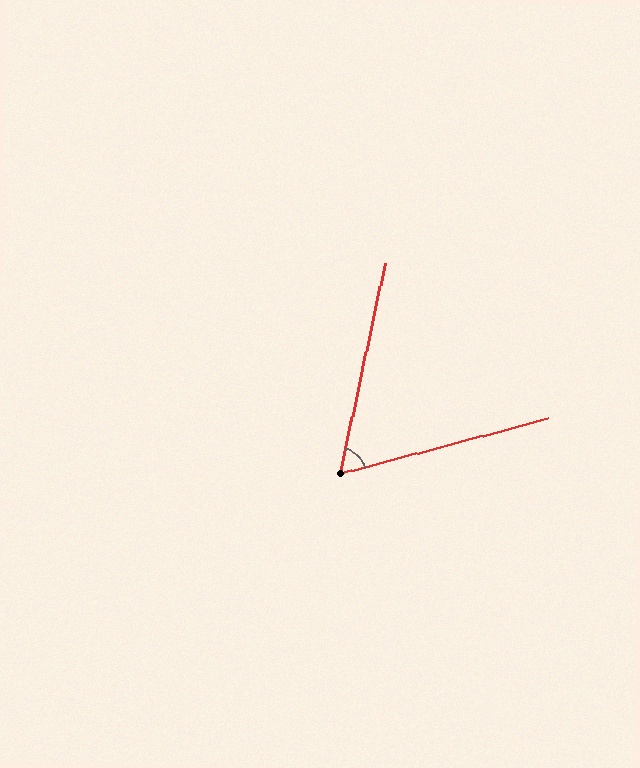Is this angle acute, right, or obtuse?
It is acute.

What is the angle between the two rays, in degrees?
Approximately 63 degrees.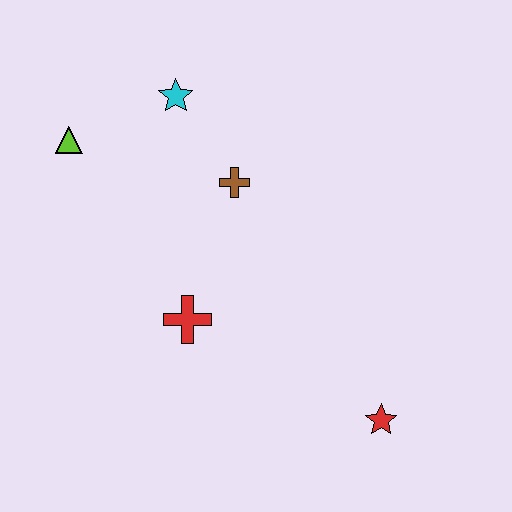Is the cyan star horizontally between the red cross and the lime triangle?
Yes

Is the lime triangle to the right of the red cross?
No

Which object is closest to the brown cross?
The cyan star is closest to the brown cross.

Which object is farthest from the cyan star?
The red star is farthest from the cyan star.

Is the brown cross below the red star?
No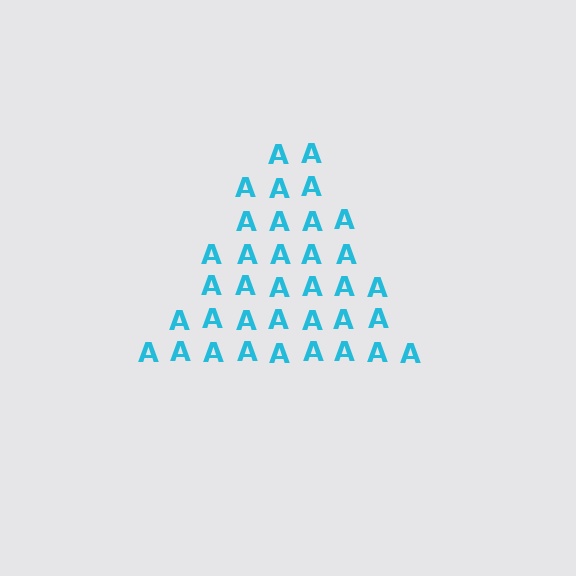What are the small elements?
The small elements are letter A's.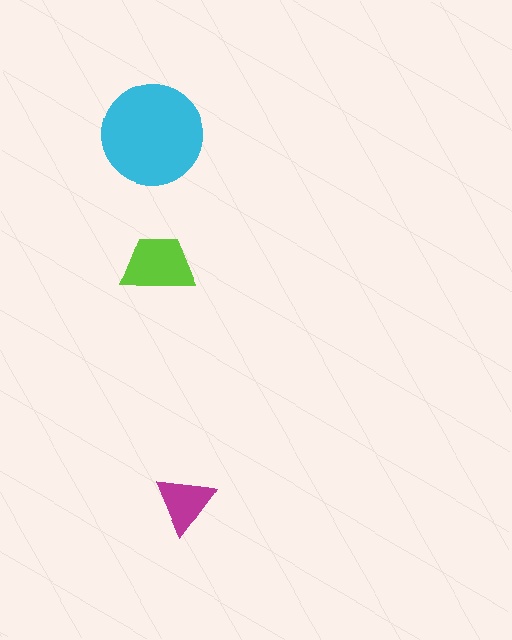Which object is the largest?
The cyan circle.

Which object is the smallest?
The magenta triangle.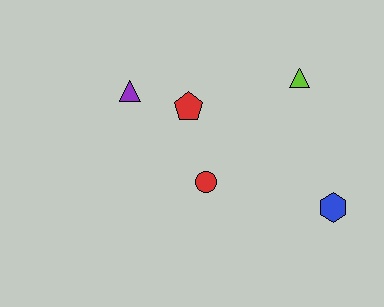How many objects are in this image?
There are 5 objects.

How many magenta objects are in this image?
There are no magenta objects.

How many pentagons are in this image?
There is 1 pentagon.